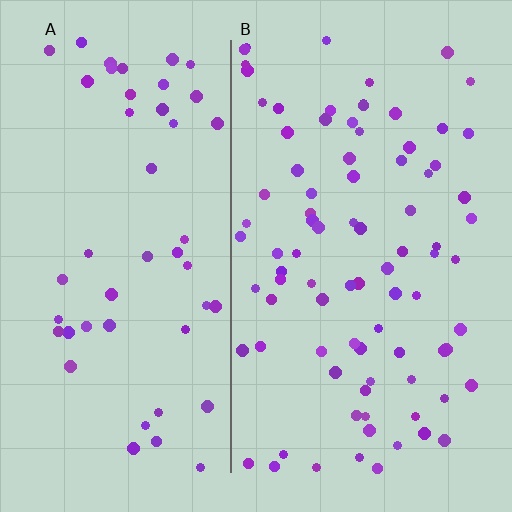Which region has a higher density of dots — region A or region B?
B (the right).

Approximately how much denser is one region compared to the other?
Approximately 1.8× — region B over region A.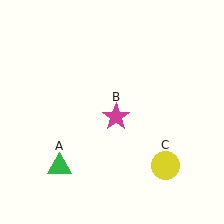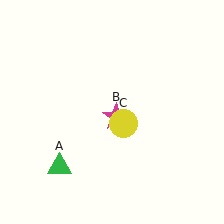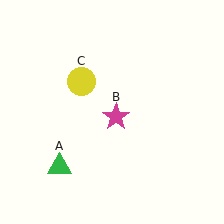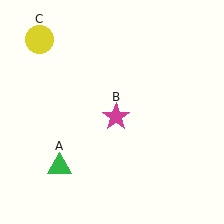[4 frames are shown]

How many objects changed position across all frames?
1 object changed position: yellow circle (object C).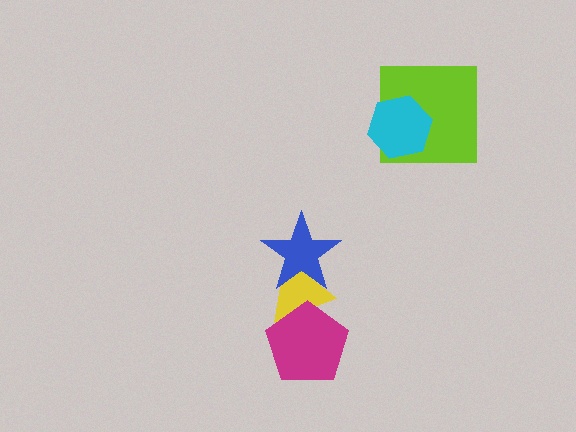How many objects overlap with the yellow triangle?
2 objects overlap with the yellow triangle.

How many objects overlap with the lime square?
1 object overlaps with the lime square.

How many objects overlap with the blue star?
1 object overlaps with the blue star.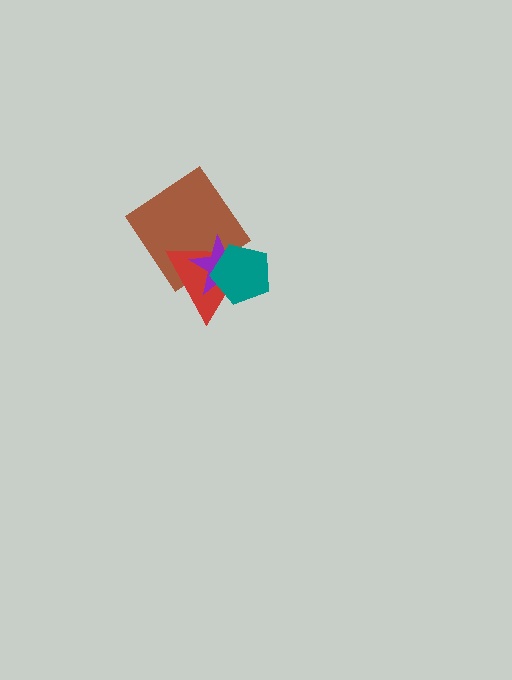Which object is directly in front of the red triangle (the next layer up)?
The purple star is directly in front of the red triangle.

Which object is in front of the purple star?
The teal pentagon is in front of the purple star.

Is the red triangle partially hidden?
Yes, it is partially covered by another shape.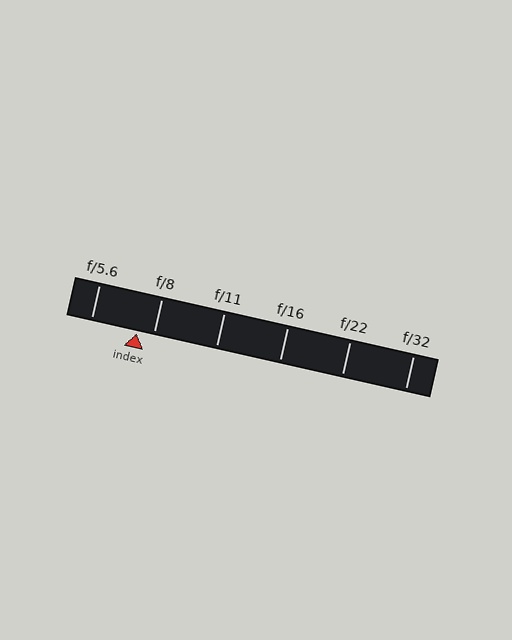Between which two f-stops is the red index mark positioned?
The index mark is between f/5.6 and f/8.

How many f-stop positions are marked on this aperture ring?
There are 6 f-stop positions marked.